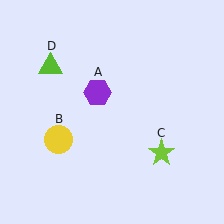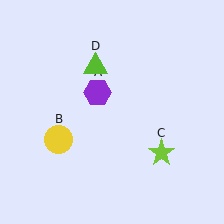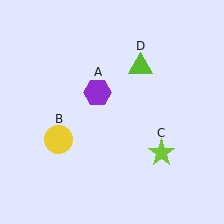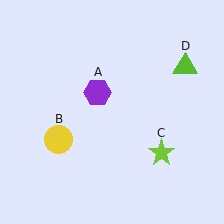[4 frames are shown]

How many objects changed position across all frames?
1 object changed position: lime triangle (object D).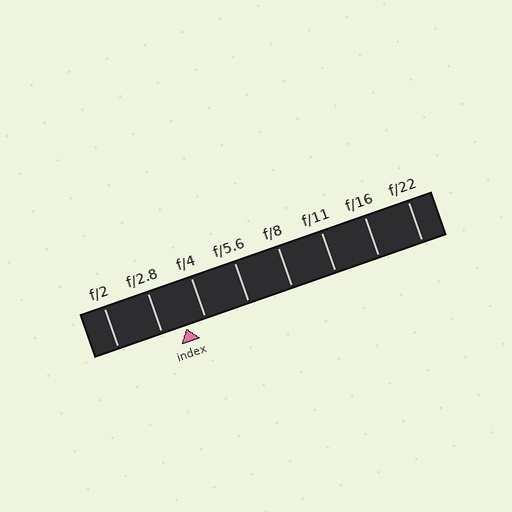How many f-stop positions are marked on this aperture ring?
There are 8 f-stop positions marked.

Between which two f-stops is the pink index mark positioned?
The index mark is between f/2.8 and f/4.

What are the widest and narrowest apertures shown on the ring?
The widest aperture shown is f/2 and the narrowest is f/22.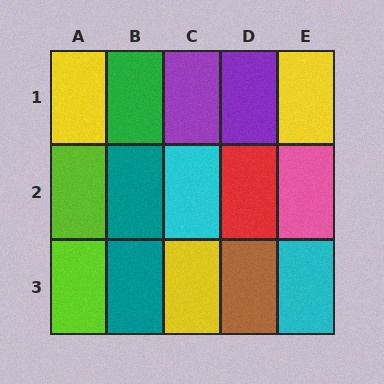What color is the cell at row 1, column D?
Purple.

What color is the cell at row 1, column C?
Purple.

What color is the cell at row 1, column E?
Yellow.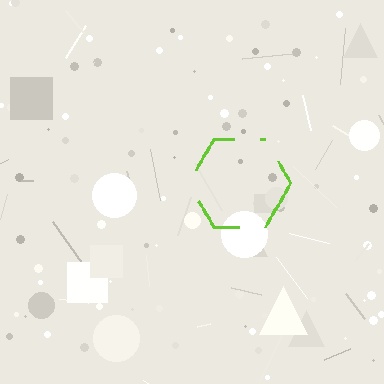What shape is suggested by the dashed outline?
The dashed outline suggests a hexagon.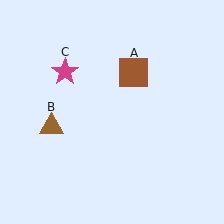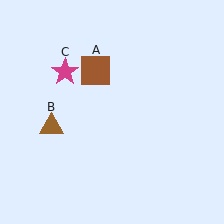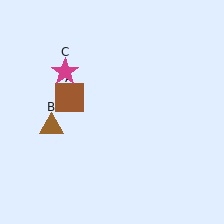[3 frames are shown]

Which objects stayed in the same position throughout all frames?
Brown triangle (object B) and magenta star (object C) remained stationary.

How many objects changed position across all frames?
1 object changed position: brown square (object A).